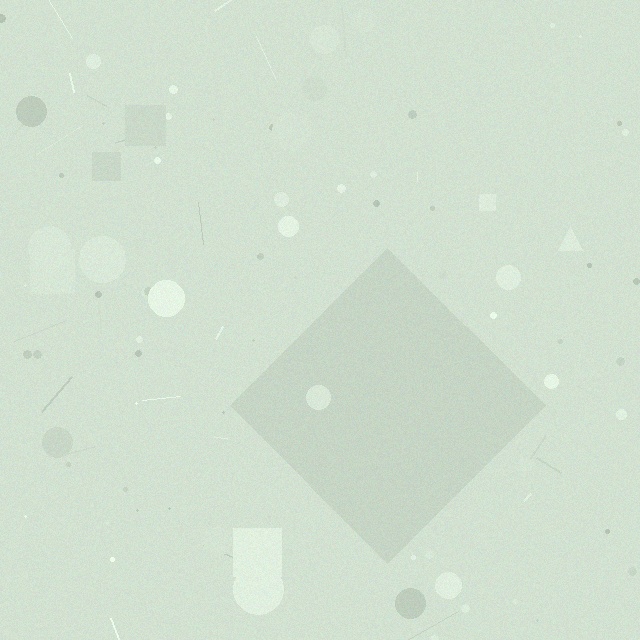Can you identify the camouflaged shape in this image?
The camouflaged shape is a diamond.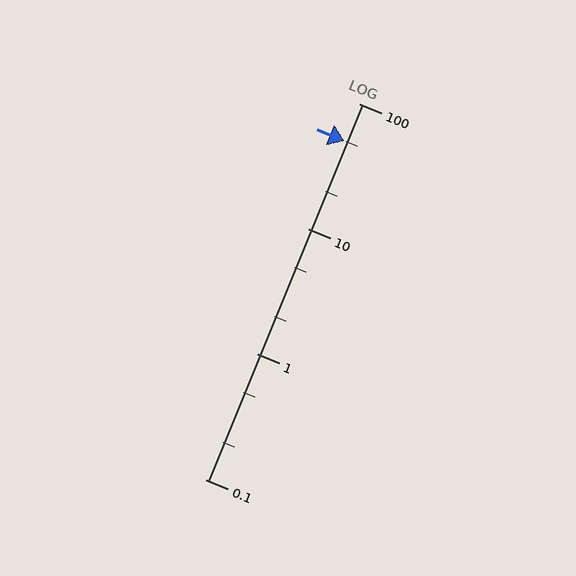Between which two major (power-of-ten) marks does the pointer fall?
The pointer is between 10 and 100.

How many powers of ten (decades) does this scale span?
The scale spans 3 decades, from 0.1 to 100.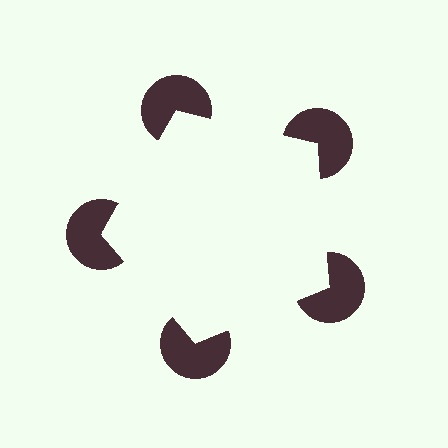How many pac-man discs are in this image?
There are 5 — one at each vertex of the illusory pentagon.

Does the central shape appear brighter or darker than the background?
It typically appears slightly brighter than the background, even though no actual brightness change is drawn.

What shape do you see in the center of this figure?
An illusory pentagon — its edges are inferred from the aligned wedge cuts in the pac-man discs, not physically drawn.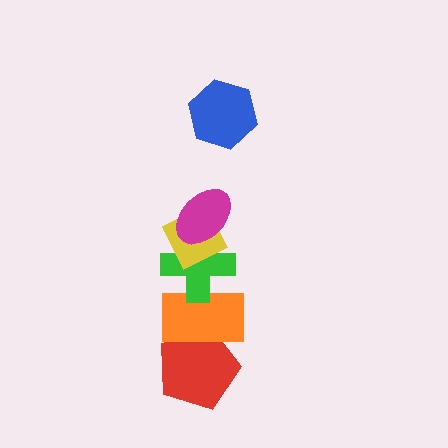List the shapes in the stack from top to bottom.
From top to bottom: the blue hexagon, the magenta ellipse, the yellow diamond, the green cross, the orange rectangle, the red pentagon.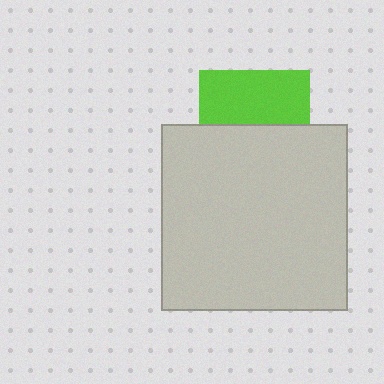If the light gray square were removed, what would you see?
You would see the complete lime square.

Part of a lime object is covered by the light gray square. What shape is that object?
It is a square.